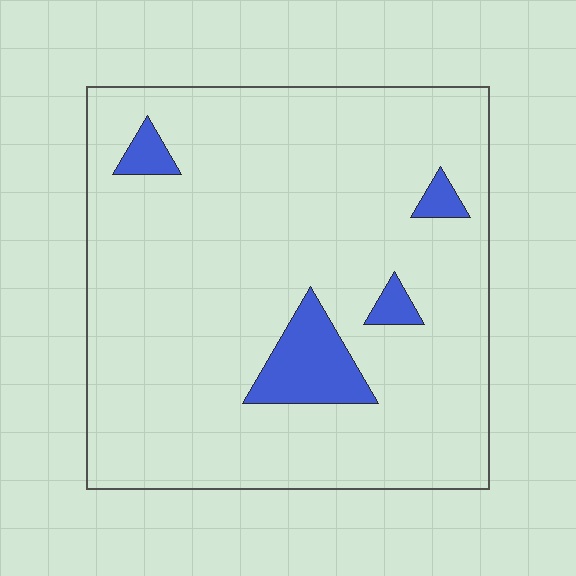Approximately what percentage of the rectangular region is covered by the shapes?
Approximately 10%.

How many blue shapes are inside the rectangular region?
4.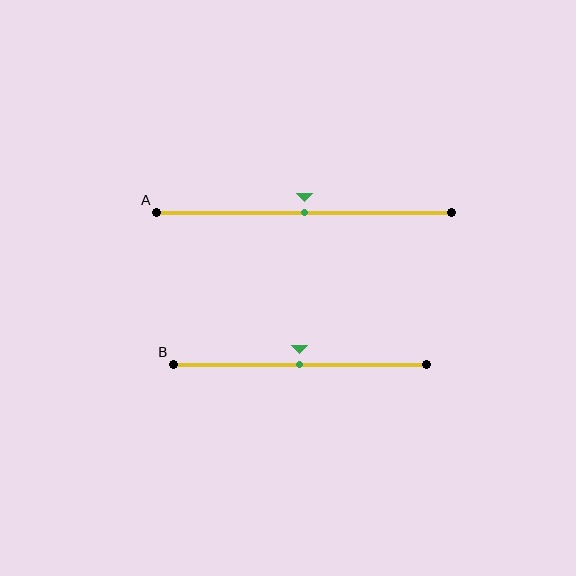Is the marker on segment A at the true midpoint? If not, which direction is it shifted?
Yes, the marker on segment A is at the true midpoint.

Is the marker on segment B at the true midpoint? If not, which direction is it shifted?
Yes, the marker on segment B is at the true midpoint.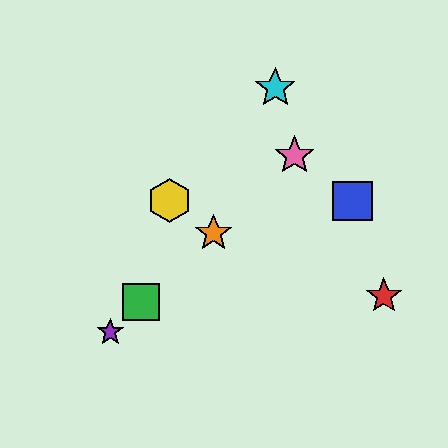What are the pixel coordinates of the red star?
The red star is at (384, 296).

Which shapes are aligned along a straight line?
The green square, the purple star, the orange star, the pink star are aligned along a straight line.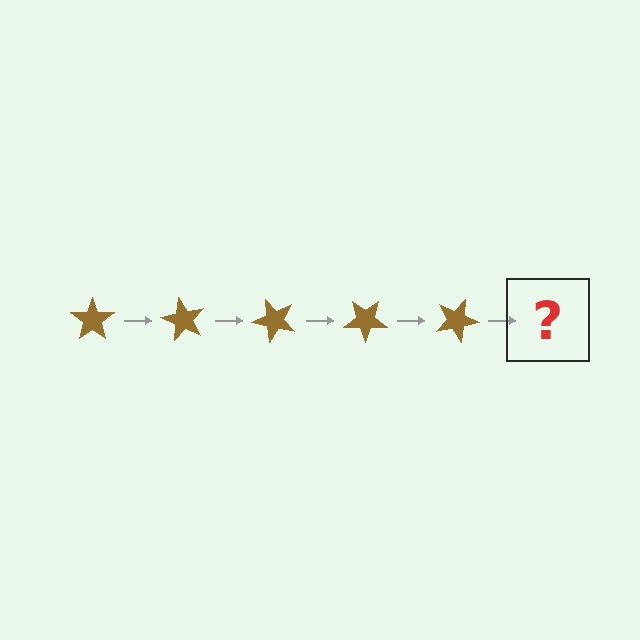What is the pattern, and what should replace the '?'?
The pattern is that the star rotates 60 degrees each step. The '?' should be a brown star rotated 300 degrees.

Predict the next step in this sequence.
The next step is a brown star rotated 300 degrees.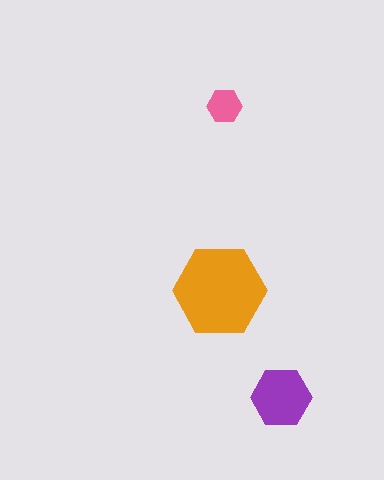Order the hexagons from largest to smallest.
the orange one, the purple one, the pink one.